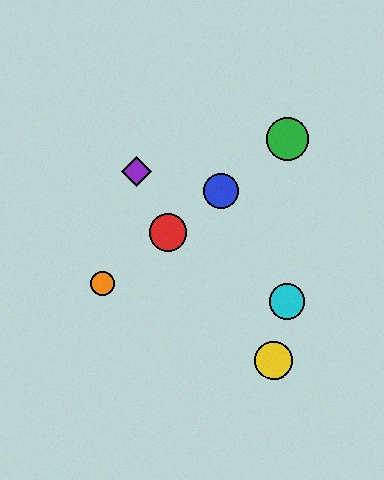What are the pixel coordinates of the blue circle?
The blue circle is at (221, 191).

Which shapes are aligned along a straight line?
The red circle, the blue circle, the green circle, the orange circle are aligned along a straight line.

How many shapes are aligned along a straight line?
4 shapes (the red circle, the blue circle, the green circle, the orange circle) are aligned along a straight line.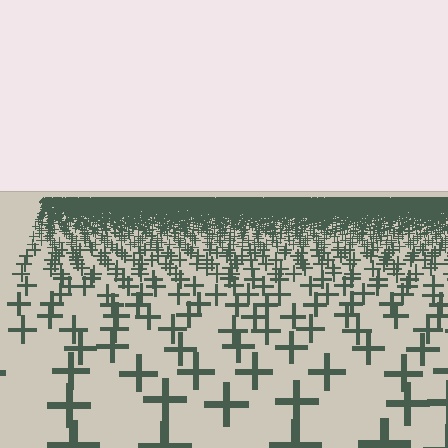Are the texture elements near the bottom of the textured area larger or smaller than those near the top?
Larger. Near the bottom, elements are closer to the viewer and appear at a bigger on-screen size.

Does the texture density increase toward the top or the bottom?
Density increases toward the top.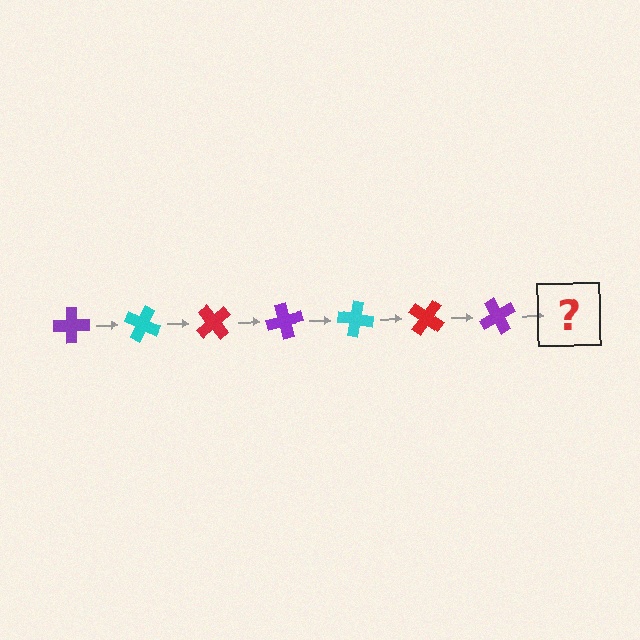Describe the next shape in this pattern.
It should be a cyan cross, rotated 175 degrees from the start.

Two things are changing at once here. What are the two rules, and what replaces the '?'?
The two rules are that it rotates 25 degrees each step and the color cycles through purple, cyan, and red. The '?' should be a cyan cross, rotated 175 degrees from the start.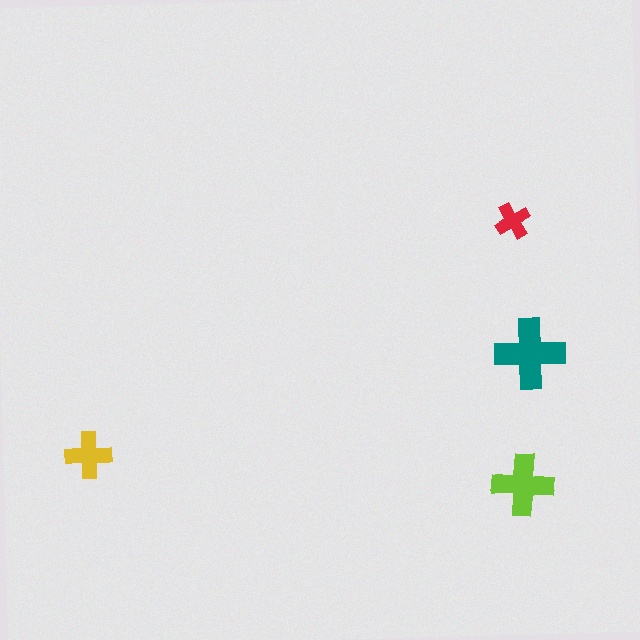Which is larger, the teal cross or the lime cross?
The teal one.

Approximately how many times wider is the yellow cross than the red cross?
About 1.5 times wider.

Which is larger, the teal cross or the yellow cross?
The teal one.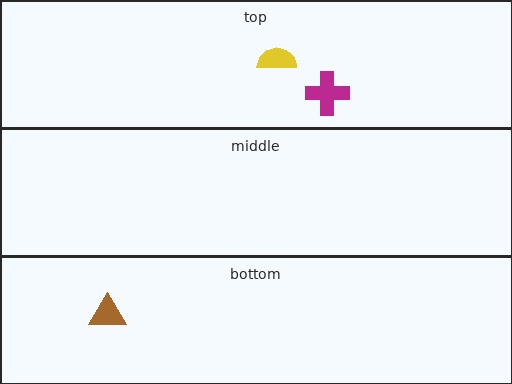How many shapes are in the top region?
2.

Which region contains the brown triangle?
The bottom region.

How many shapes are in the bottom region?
1.